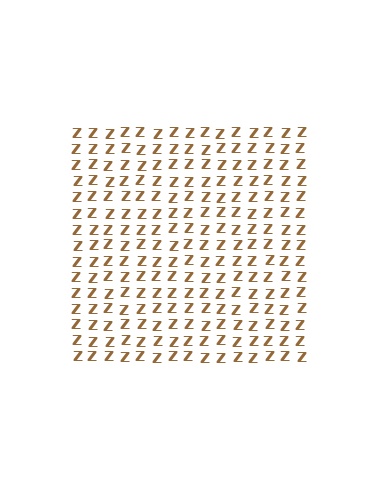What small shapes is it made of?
It is made of small letter Z's.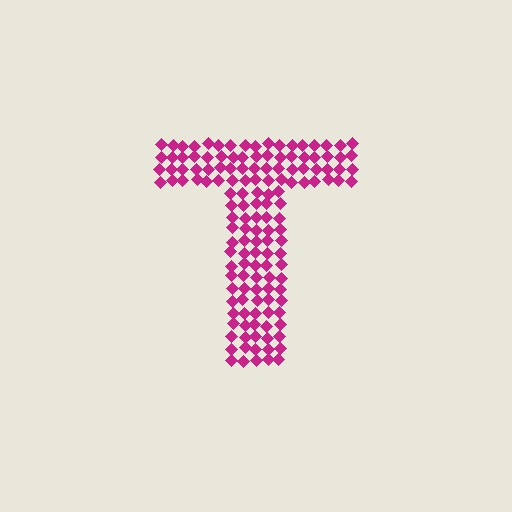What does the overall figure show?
The overall figure shows the letter T.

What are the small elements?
The small elements are diamonds.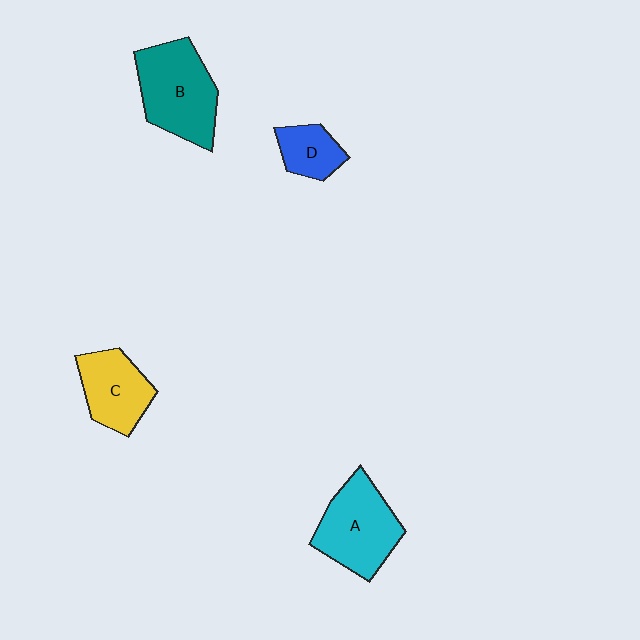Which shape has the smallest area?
Shape D (blue).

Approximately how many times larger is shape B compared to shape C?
Approximately 1.4 times.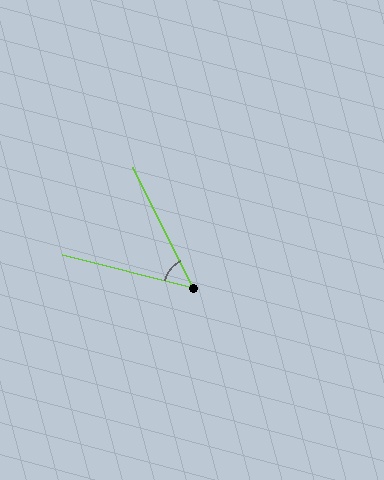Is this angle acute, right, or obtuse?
It is acute.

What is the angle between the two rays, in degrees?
Approximately 49 degrees.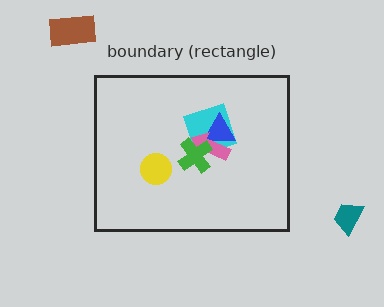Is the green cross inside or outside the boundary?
Inside.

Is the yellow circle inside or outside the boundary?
Inside.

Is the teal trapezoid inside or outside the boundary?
Outside.